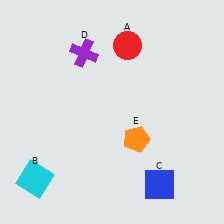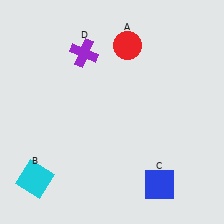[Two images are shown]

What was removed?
The orange pentagon (E) was removed in Image 2.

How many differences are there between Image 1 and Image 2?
There is 1 difference between the two images.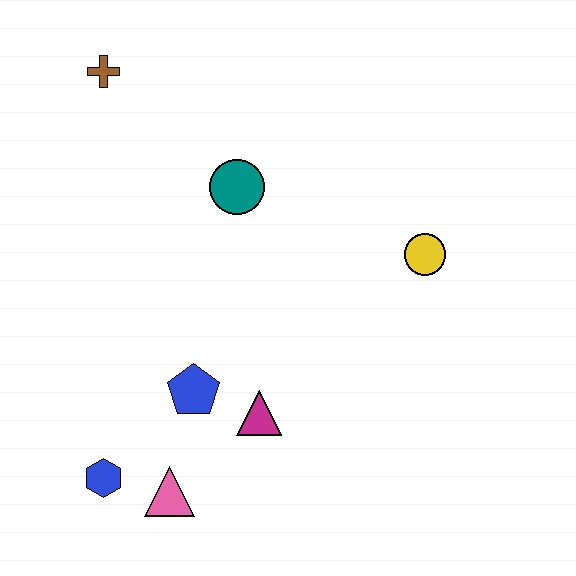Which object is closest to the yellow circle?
The teal circle is closest to the yellow circle.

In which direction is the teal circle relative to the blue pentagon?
The teal circle is above the blue pentagon.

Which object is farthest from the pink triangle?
The brown cross is farthest from the pink triangle.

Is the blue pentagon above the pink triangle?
Yes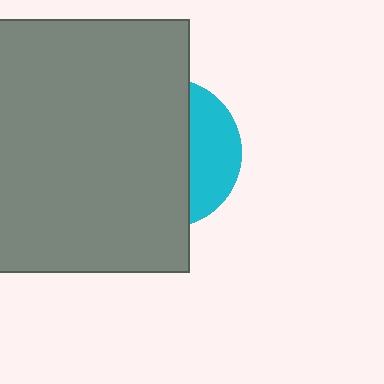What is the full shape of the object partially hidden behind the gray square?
The partially hidden object is a cyan circle.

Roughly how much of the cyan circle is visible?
A small part of it is visible (roughly 31%).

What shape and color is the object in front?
The object in front is a gray square.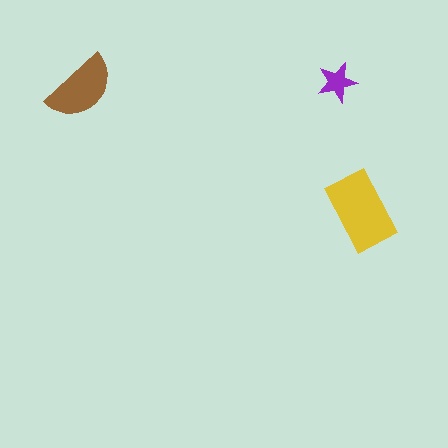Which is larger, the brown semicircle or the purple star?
The brown semicircle.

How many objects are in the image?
There are 3 objects in the image.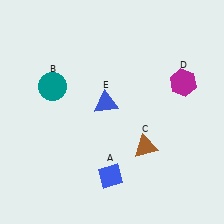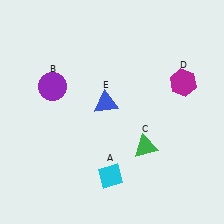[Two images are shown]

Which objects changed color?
A changed from blue to cyan. B changed from teal to purple. C changed from brown to green.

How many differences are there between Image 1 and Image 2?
There are 3 differences between the two images.